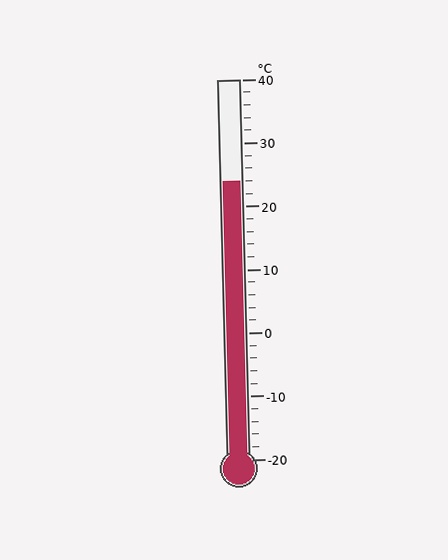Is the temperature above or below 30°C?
The temperature is below 30°C.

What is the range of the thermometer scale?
The thermometer scale ranges from -20°C to 40°C.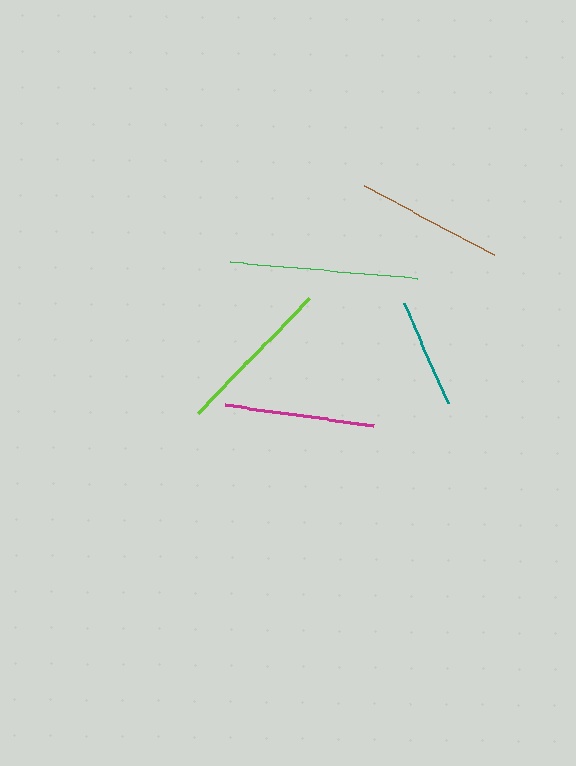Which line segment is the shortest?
The teal line is the shortest at approximately 108 pixels.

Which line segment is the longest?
The green line is the longest at approximately 188 pixels.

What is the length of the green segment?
The green segment is approximately 188 pixels long.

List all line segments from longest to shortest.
From longest to shortest: green, lime, magenta, brown, teal.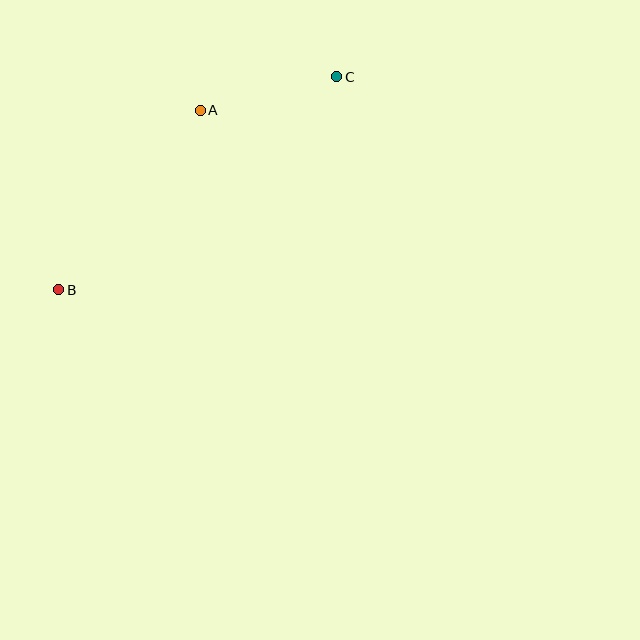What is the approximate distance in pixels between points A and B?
The distance between A and B is approximately 229 pixels.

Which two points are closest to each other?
Points A and C are closest to each other.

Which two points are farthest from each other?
Points B and C are farthest from each other.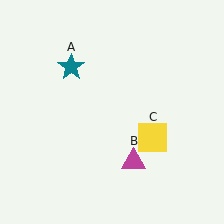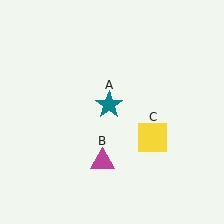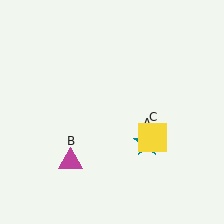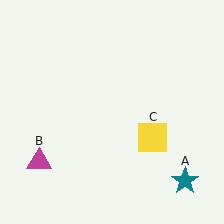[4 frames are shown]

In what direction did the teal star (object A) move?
The teal star (object A) moved down and to the right.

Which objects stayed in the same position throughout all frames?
Yellow square (object C) remained stationary.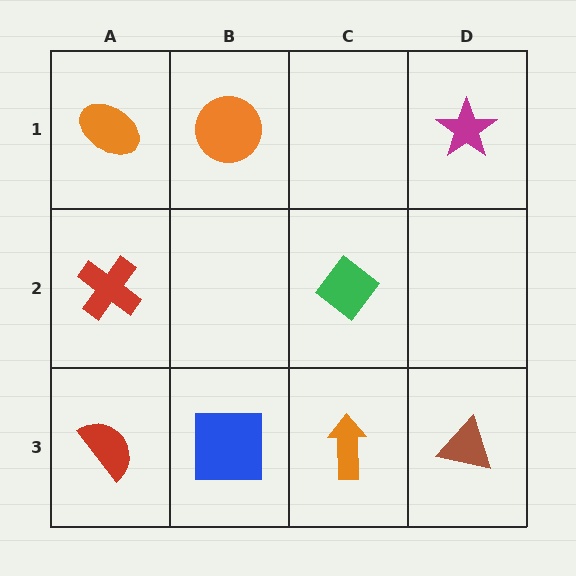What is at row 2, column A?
A red cross.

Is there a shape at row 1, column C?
No, that cell is empty.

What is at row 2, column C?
A green diamond.